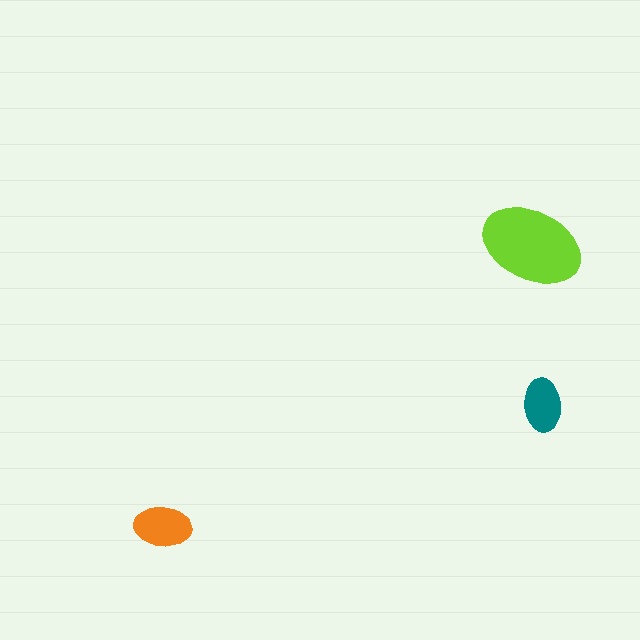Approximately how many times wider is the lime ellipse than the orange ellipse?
About 2 times wider.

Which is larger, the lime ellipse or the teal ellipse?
The lime one.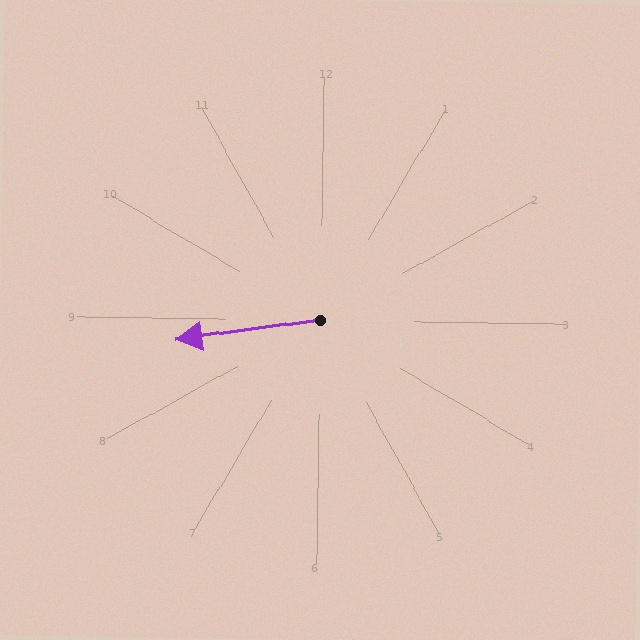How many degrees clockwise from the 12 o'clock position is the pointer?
Approximately 261 degrees.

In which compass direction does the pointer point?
West.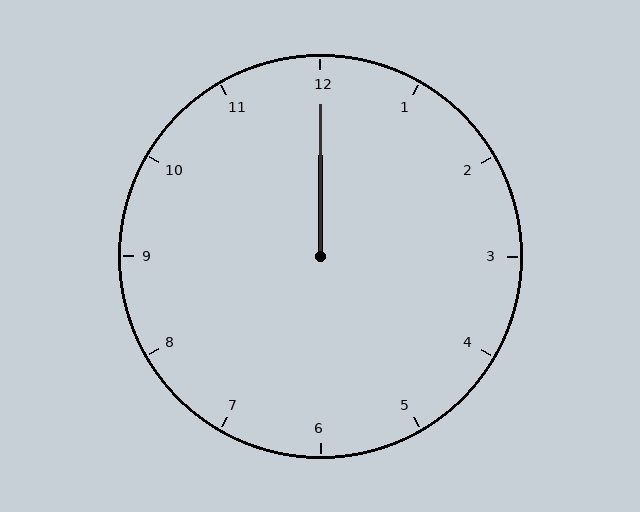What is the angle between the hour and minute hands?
Approximately 0 degrees.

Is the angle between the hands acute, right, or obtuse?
It is acute.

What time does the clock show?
12:00.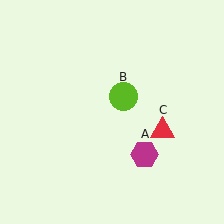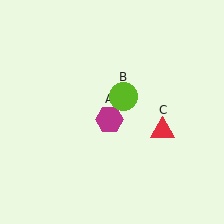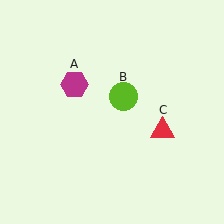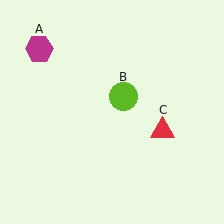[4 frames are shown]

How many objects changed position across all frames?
1 object changed position: magenta hexagon (object A).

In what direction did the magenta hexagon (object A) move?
The magenta hexagon (object A) moved up and to the left.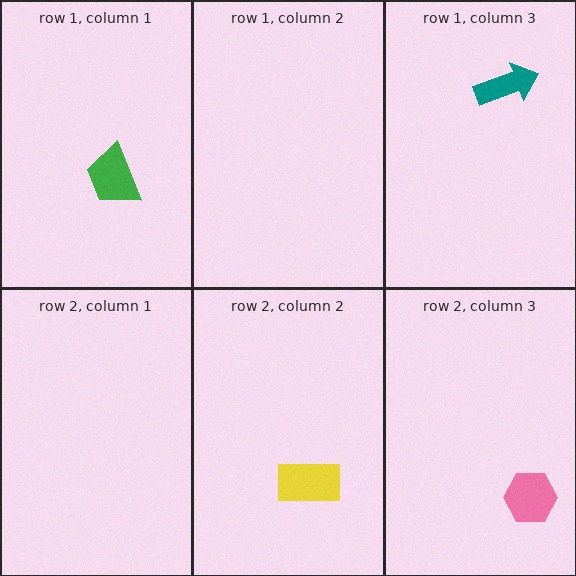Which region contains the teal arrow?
The row 1, column 3 region.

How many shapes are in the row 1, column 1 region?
1.